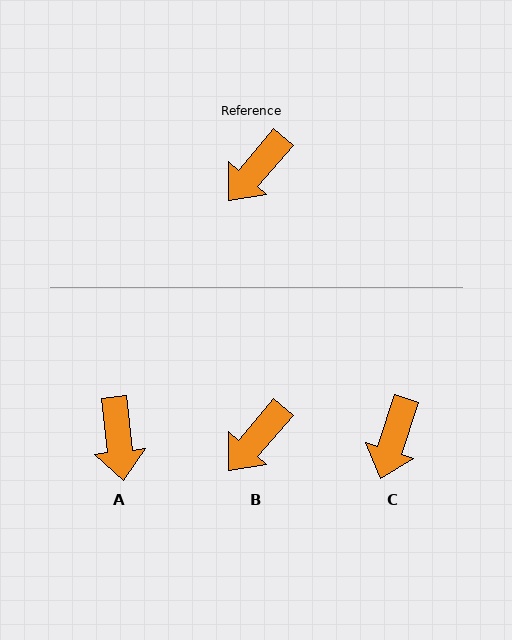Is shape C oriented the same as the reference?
No, it is off by about 22 degrees.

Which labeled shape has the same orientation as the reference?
B.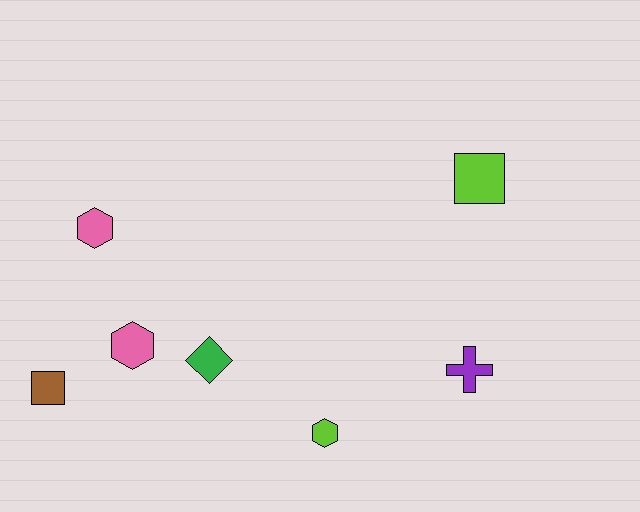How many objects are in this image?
There are 7 objects.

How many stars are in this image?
There are no stars.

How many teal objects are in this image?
There are no teal objects.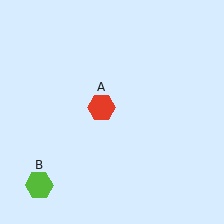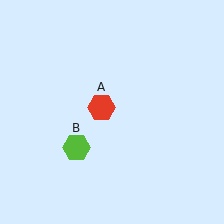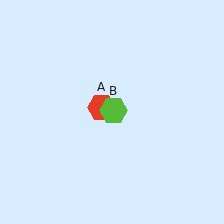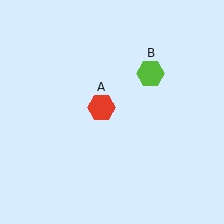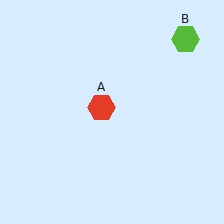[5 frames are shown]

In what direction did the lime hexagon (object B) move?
The lime hexagon (object B) moved up and to the right.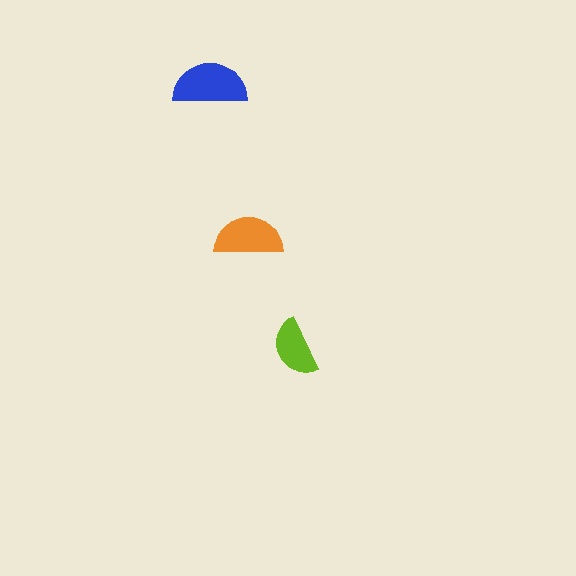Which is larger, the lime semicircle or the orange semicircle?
The orange one.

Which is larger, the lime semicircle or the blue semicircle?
The blue one.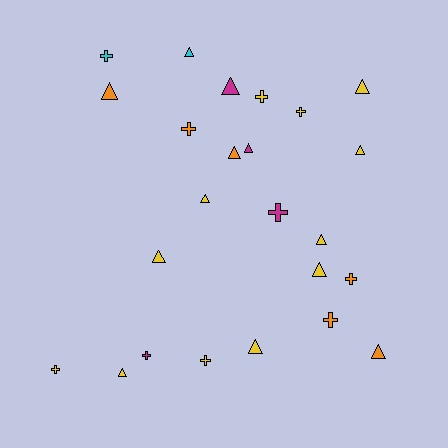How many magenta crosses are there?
There are 2 magenta crosses.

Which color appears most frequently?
Yellow, with 12 objects.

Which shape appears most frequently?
Triangle, with 14 objects.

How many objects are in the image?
There are 24 objects.